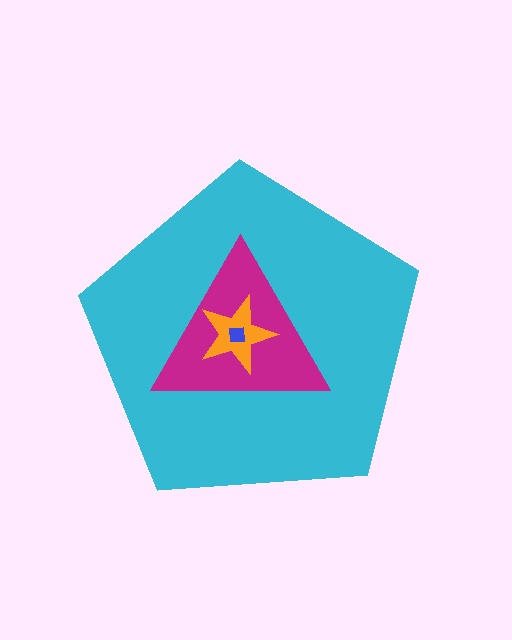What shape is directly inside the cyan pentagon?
The magenta triangle.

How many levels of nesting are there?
4.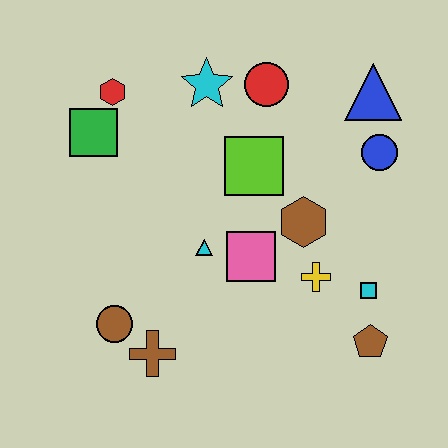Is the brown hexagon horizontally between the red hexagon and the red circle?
No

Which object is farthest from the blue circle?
The brown circle is farthest from the blue circle.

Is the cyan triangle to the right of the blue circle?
No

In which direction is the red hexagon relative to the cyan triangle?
The red hexagon is above the cyan triangle.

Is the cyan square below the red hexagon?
Yes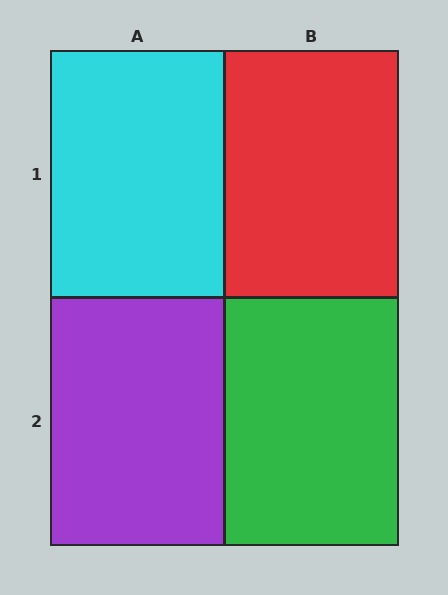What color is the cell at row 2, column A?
Purple.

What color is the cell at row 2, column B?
Green.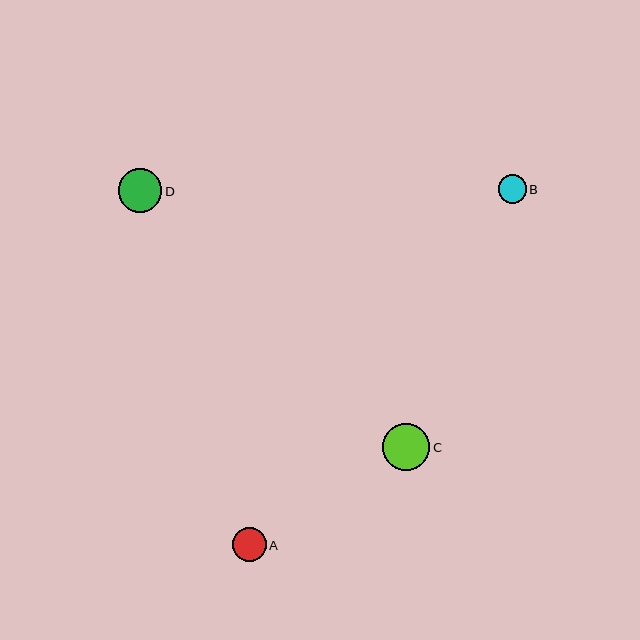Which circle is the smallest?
Circle B is the smallest with a size of approximately 28 pixels.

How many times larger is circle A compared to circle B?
Circle A is approximately 1.2 times the size of circle B.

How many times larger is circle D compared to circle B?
Circle D is approximately 1.5 times the size of circle B.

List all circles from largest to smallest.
From largest to smallest: C, D, A, B.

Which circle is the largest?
Circle C is the largest with a size of approximately 47 pixels.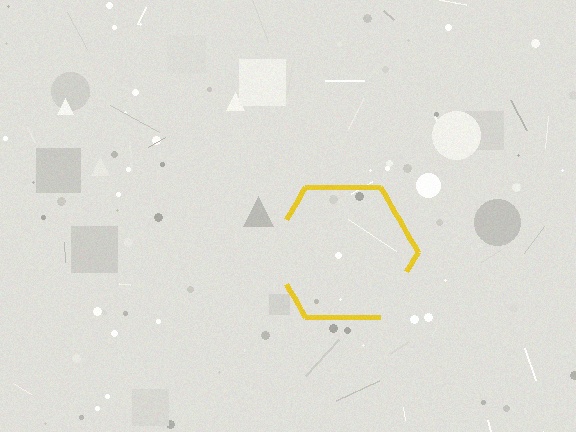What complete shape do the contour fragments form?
The contour fragments form a hexagon.